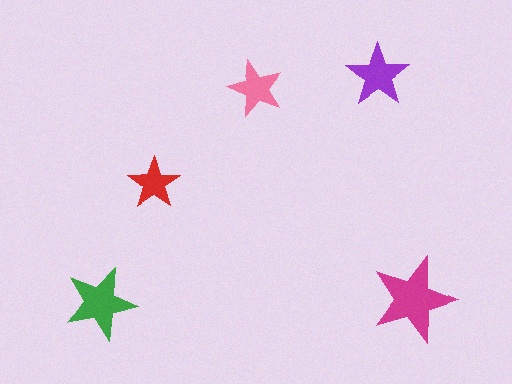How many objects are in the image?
There are 5 objects in the image.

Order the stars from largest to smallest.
the magenta one, the green one, the purple one, the pink one, the red one.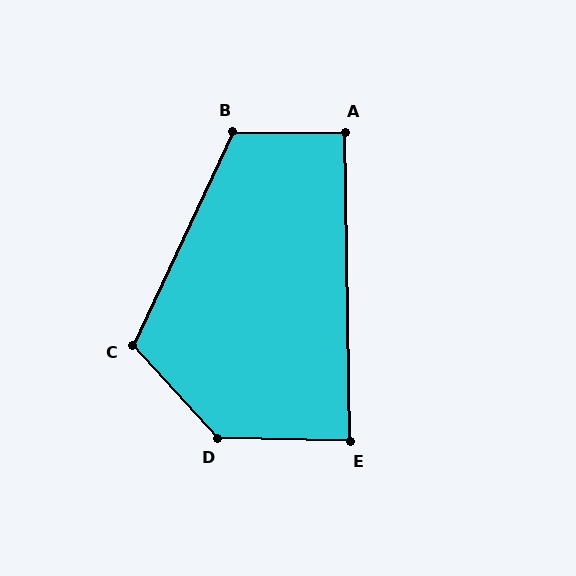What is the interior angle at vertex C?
Approximately 112 degrees (obtuse).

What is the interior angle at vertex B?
Approximately 115 degrees (obtuse).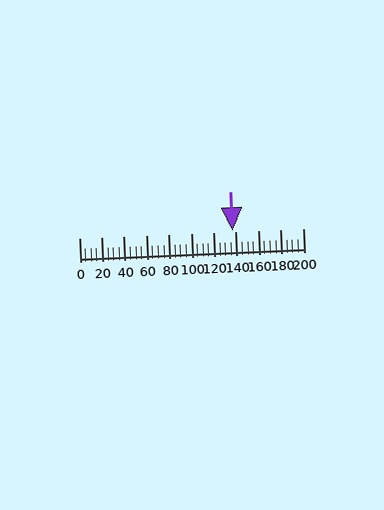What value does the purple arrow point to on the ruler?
The purple arrow points to approximately 137.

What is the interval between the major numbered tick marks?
The major tick marks are spaced 20 units apart.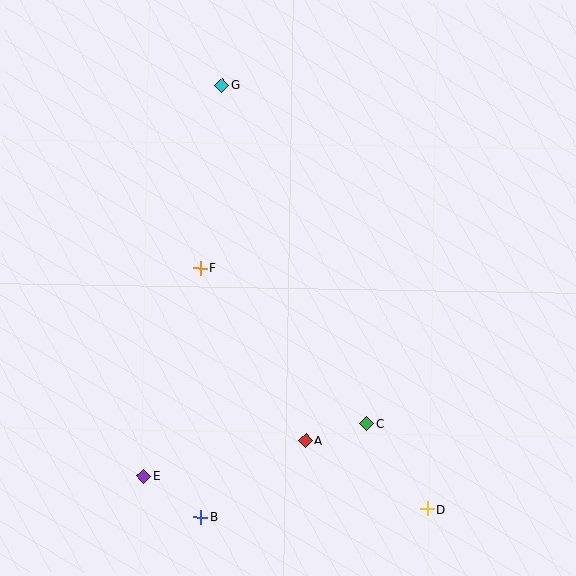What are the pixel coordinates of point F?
Point F is at (201, 268).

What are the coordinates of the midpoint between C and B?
The midpoint between C and B is at (284, 470).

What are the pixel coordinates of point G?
Point G is at (222, 85).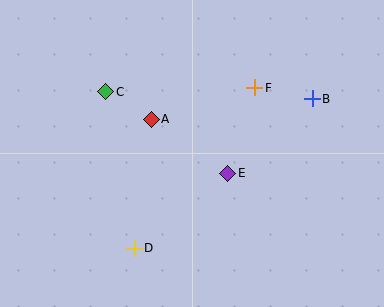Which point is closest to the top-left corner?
Point C is closest to the top-left corner.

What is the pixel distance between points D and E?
The distance between D and E is 120 pixels.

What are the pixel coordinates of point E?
Point E is at (228, 173).